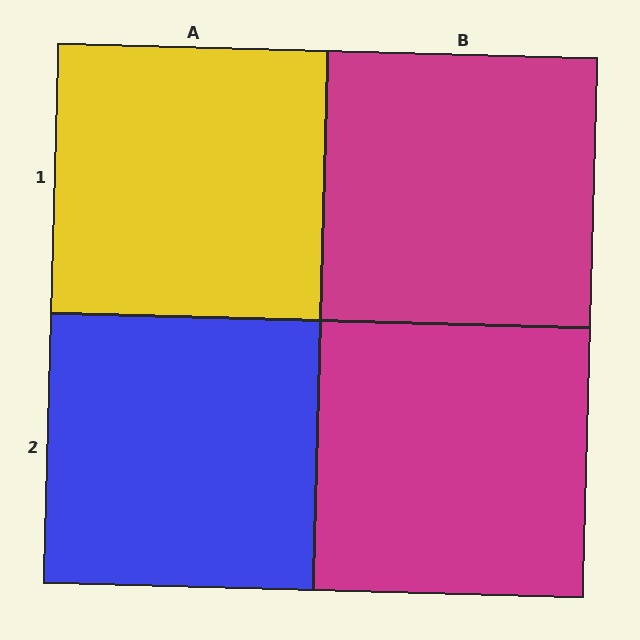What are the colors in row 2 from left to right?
Blue, magenta.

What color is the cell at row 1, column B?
Magenta.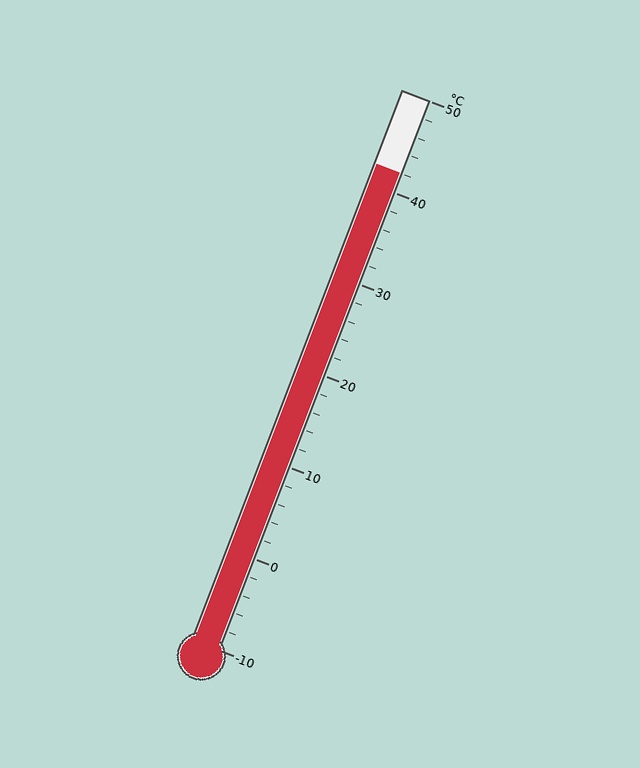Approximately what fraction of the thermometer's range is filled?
The thermometer is filled to approximately 85% of its range.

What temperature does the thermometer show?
The thermometer shows approximately 42°C.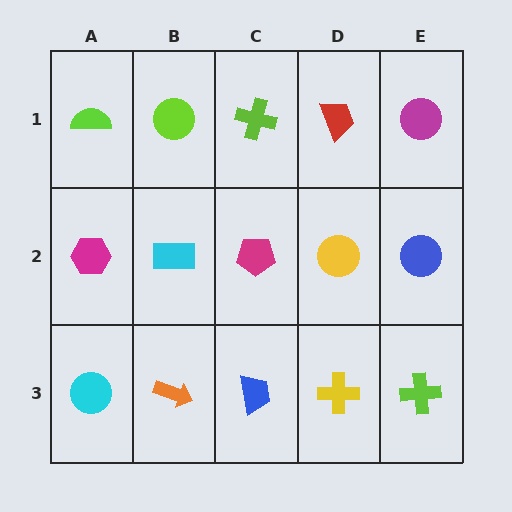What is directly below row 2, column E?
A lime cross.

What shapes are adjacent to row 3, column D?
A yellow circle (row 2, column D), a blue trapezoid (row 3, column C), a lime cross (row 3, column E).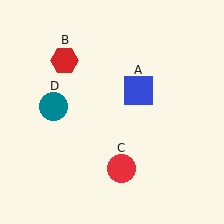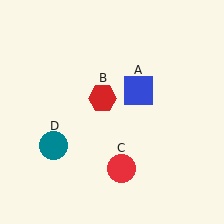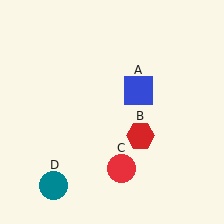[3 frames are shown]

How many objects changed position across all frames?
2 objects changed position: red hexagon (object B), teal circle (object D).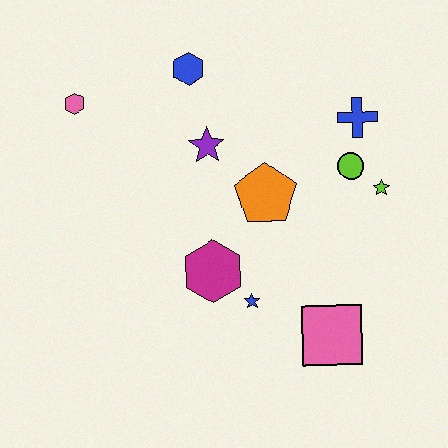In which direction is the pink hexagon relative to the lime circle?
The pink hexagon is to the left of the lime circle.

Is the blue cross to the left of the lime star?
Yes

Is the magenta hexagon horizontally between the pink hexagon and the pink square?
Yes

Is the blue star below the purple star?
Yes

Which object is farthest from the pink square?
The pink hexagon is farthest from the pink square.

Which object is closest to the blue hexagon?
The purple star is closest to the blue hexagon.